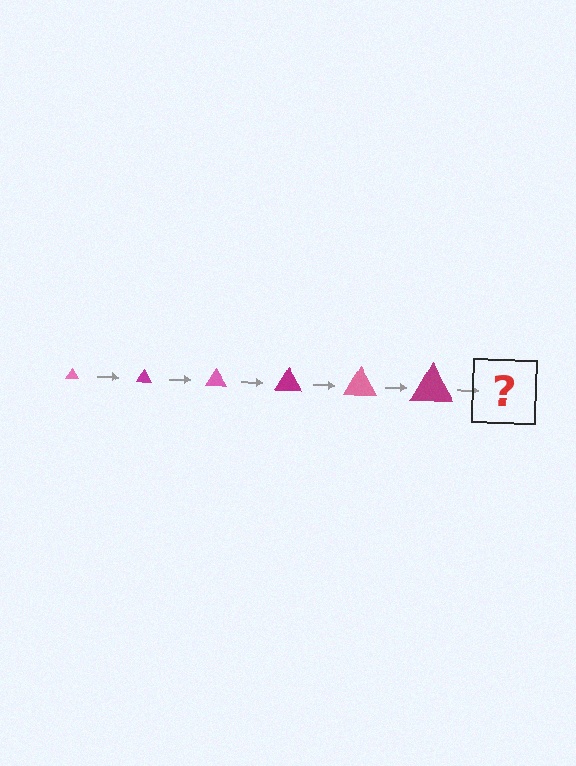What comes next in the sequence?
The next element should be a pink triangle, larger than the previous one.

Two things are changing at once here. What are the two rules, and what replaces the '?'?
The two rules are that the triangle grows larger each step and the color cycles through pink and magenta. The '?' should be a pink triangle, larger than the previous one.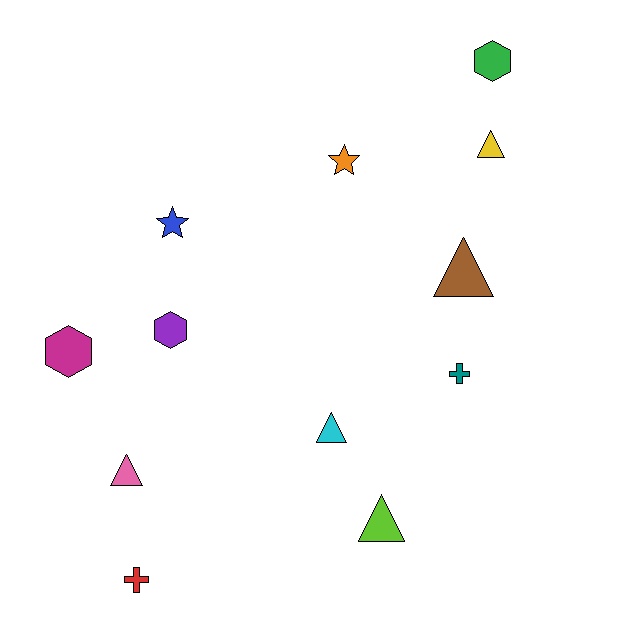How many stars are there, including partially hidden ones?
There are 2 stars.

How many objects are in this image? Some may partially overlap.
There are 12 objects.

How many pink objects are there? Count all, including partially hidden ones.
There is 1 pink object.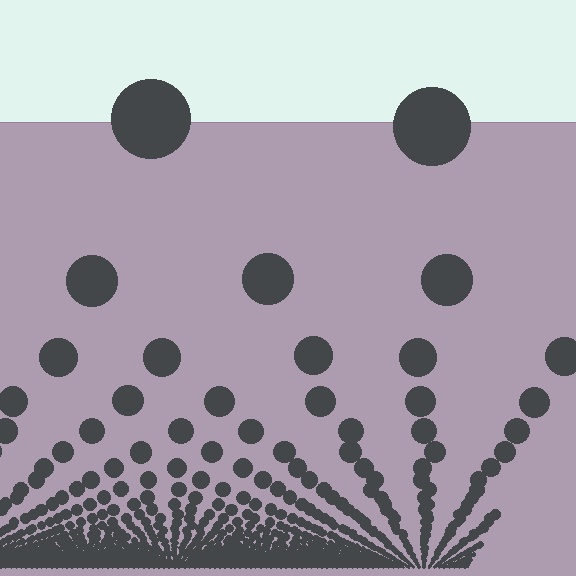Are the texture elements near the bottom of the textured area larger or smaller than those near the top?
Smaller. The gradient is inverted — elements near the bottom are smaller and denser.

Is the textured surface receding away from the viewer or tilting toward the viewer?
The surface appears to tilt toward the viewer. Texture elements get larger and sparser toward the top.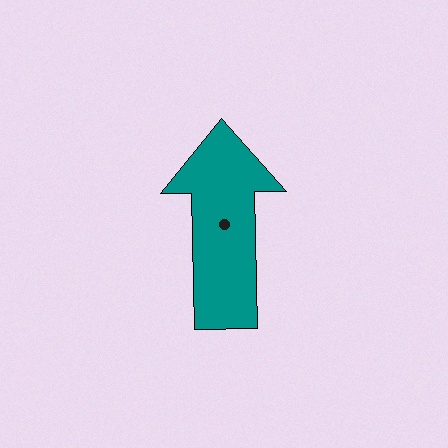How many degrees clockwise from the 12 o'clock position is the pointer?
Approximately 359 degrees.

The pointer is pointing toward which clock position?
Roughly 12 o'clock.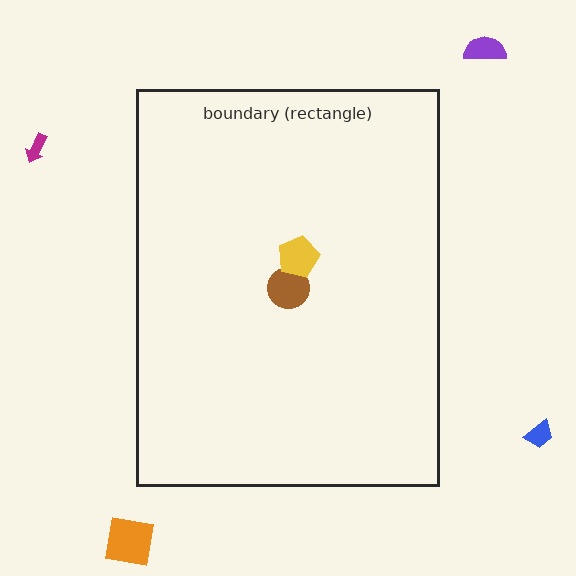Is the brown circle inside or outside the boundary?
Inside.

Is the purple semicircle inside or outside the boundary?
Outside.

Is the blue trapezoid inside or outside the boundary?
Outside.